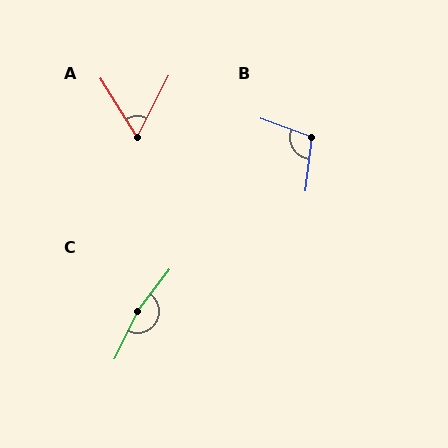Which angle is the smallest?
A, at approximately 59 degrees.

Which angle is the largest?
C, at approximately 169 degrees.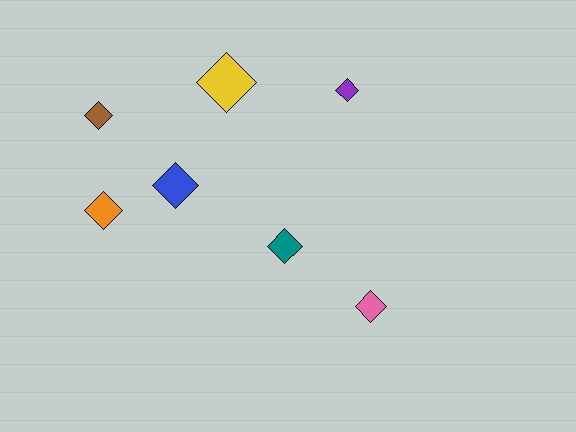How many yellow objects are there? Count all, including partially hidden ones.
There is 1 yellow object.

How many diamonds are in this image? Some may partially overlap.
There are 7 diamonds.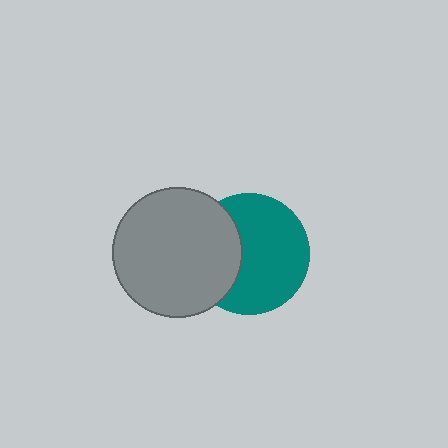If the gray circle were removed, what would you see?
You would see the complete teal circle.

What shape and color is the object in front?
The object in front is a gray circle.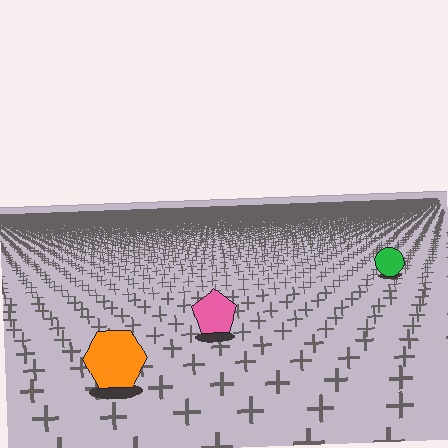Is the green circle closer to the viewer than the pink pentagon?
No. The pink pentagon is closer — you can tell from the texture gradient: the ground texture is coarser near it.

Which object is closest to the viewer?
The orange hexagon is closest. The texture marks near it are larger and more spread out.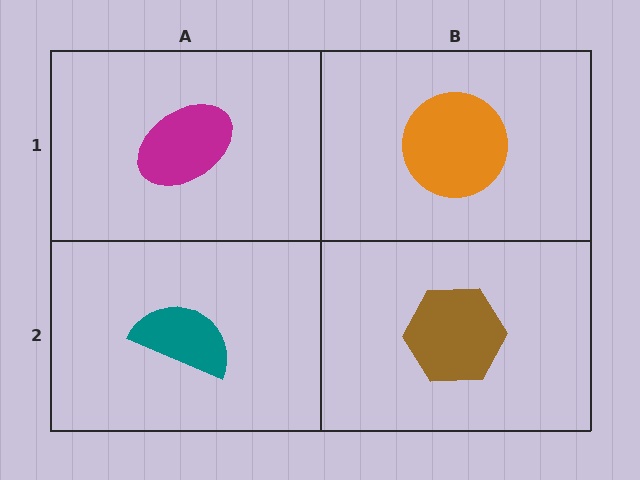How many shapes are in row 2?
2 shapes.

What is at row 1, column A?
A magenta ellipse.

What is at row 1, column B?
An orange circle.